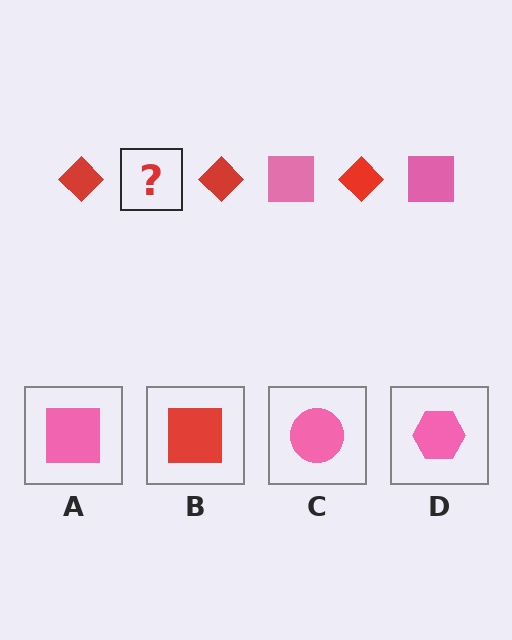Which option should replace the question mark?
Option A.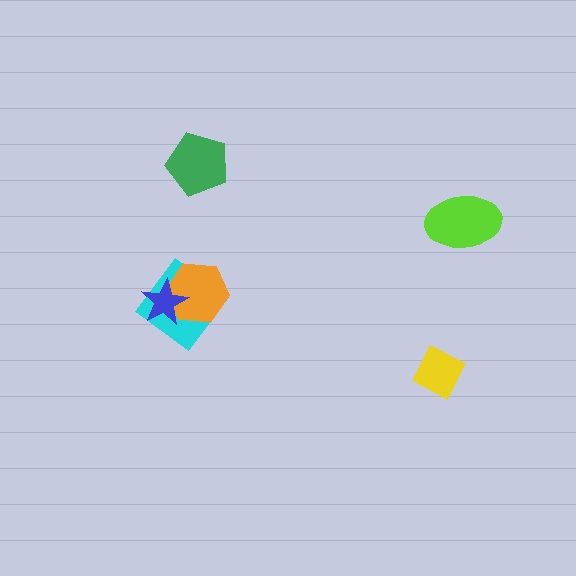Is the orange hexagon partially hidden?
Yes, it is partially covered by another shape.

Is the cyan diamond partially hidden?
Yes, it is partially covered by another shape.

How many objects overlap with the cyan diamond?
2 objects overlap with the cyan diamond.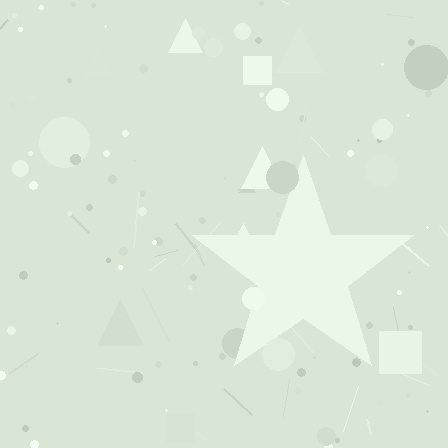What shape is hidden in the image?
A star is hidden in the image.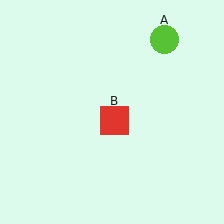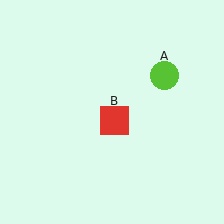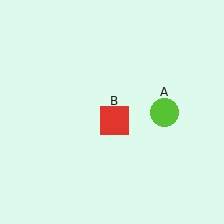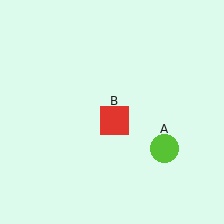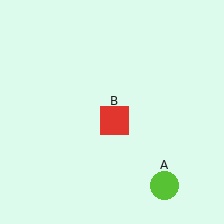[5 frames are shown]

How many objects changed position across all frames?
1 object changed position: lime circle (object A).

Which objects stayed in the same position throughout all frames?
Red square (object B) remained stationary.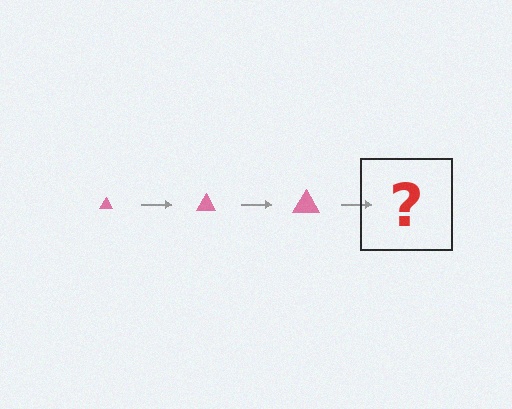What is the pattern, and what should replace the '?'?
The pattern is that the triangle gets progressively larger each step. The '?' should be a pink triangle, larger than the previous one.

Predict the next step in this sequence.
The next step is a pink triangle, larger than the previous one.